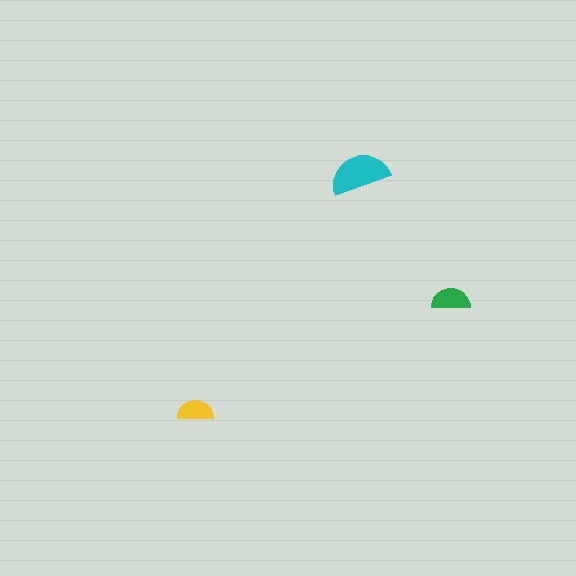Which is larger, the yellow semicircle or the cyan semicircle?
The cyan one.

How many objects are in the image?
There are 3 objects in the image.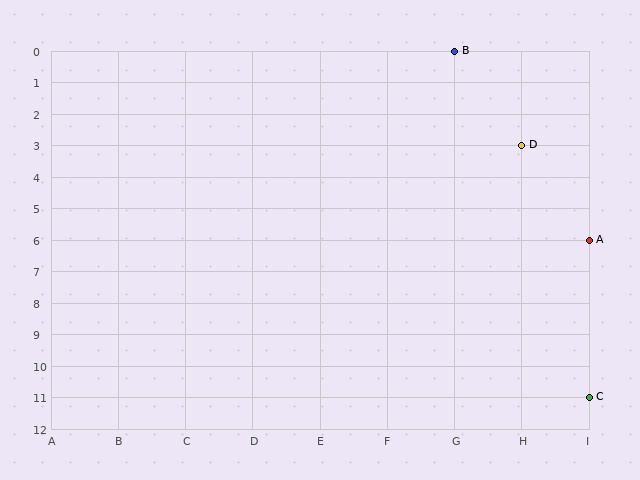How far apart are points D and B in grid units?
Points D and B are 1 column and 3 rows apart (about 3.2 grid units diagonally).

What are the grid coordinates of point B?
Point B is at grid coordinates (G, 0).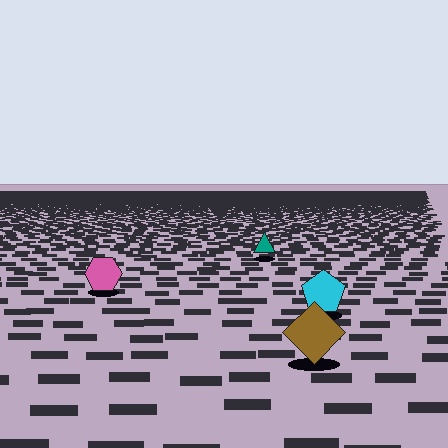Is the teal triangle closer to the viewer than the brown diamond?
No. The brown diamond is closer — you can tell from the texture gradient: the ground texture is coarser near it.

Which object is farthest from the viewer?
The teal triangle is farthest from the viewer. It appears smaller and the ground texture around it is denser.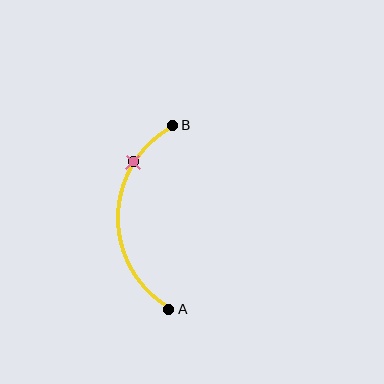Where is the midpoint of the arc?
The arc midpoint is the point on the curve farthest from the straight line joining A and B. It sits to the left of that line.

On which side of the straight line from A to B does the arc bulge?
The arc bulges to the left of the straight line connecting A and B.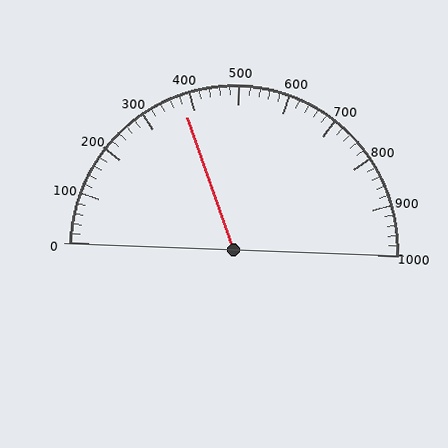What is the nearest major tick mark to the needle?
The nearest major tick mark is 400.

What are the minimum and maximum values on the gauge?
The gauge ranges from 0 to 1000.